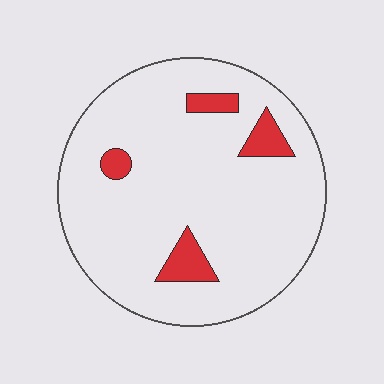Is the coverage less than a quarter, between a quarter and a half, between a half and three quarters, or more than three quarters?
Less than a quarter.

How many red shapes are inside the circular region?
4.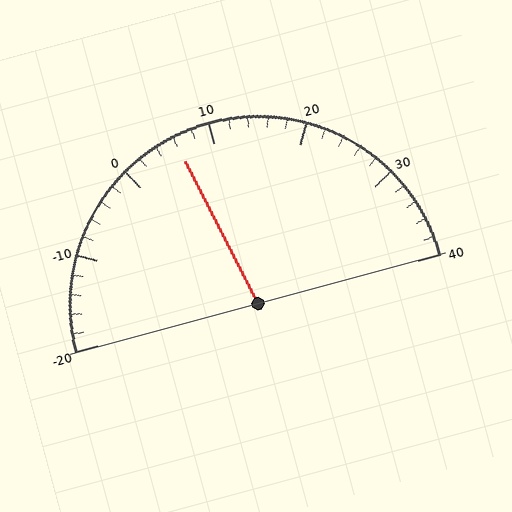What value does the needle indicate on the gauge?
The needle indicates approximately 6.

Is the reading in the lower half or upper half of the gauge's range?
The reading is in the lower half of the range (-20 to 40).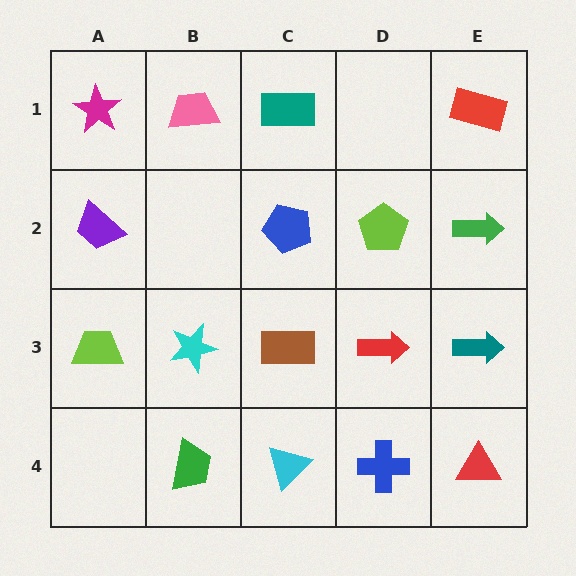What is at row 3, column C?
A brown rectangle.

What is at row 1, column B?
A pink trapezoid.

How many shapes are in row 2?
4 shapes.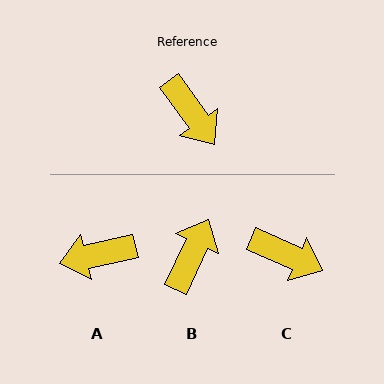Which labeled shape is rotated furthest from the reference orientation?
B, about 119 degrees away.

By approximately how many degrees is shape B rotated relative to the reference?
Approximately 119 degrees counter-clockwise.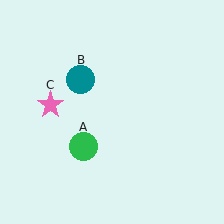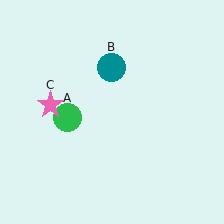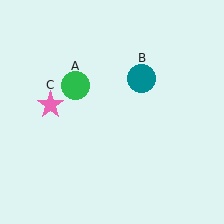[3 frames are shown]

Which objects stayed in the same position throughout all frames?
Pink star (object C) remained stationary.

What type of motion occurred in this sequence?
The green circle (object A), teal circle (object B) rotated clockwise around the center of the scene.